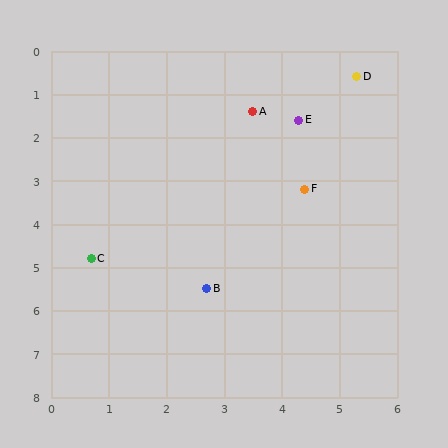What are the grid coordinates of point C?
Point C is at approximately (0.7, 4.8).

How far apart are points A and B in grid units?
Points A and B are about 4.2 grid units apart.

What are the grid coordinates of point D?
Point D is at approximately (5.3, 0.6).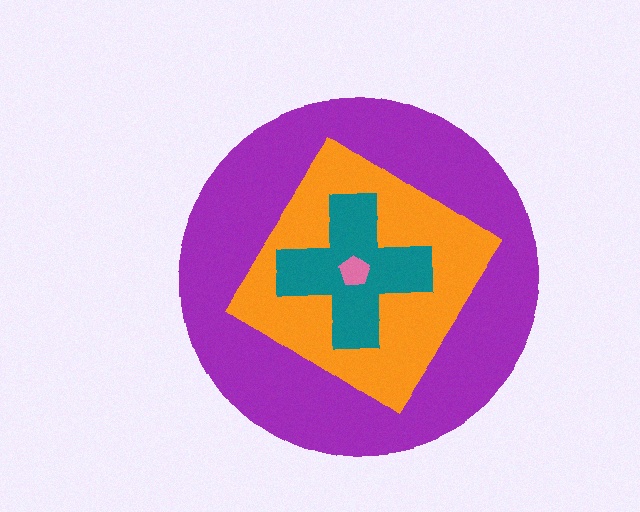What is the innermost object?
The pink pentagon.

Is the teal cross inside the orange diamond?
Yes.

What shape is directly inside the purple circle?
The orange diamond.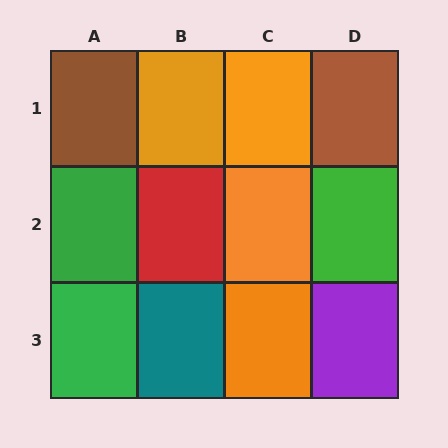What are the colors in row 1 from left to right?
Brown, orange, orange, brown.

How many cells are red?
1 cell is red.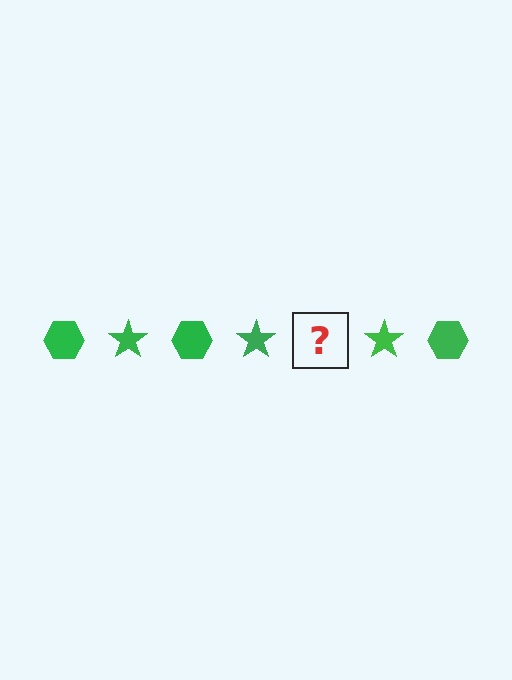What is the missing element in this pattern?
The missing element is a green hexagon.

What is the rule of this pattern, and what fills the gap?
The rule is that the pattern cycles through hexagon, star shapes in green. The gap should be filled with a green hexagon.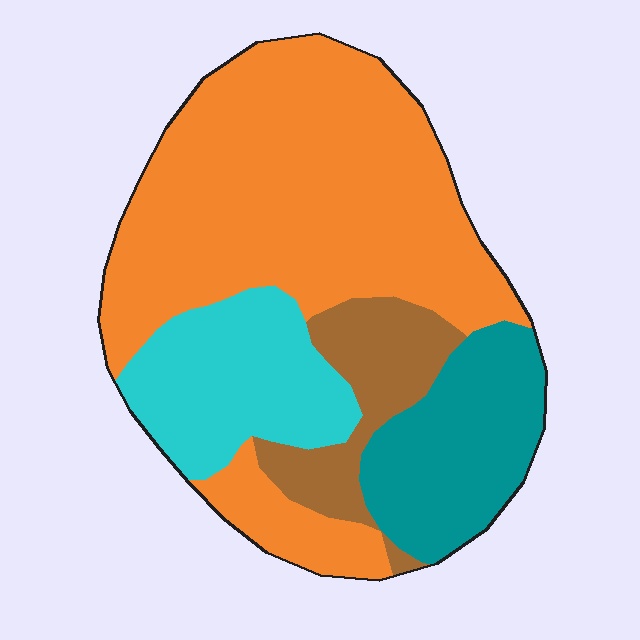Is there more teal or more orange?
Orange.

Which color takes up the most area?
Orange, at roughly 55%.